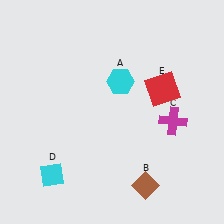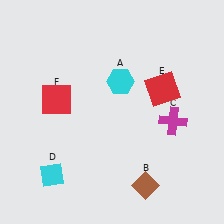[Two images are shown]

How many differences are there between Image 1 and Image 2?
There is 1 difference between the two images.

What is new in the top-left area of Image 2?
A red square (F) was added in the top-left area of Image 2.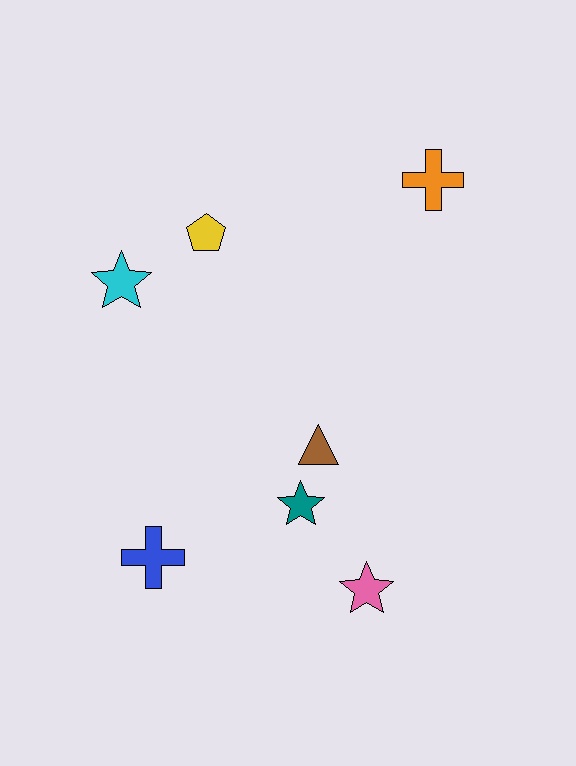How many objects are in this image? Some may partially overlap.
There are 7 objects.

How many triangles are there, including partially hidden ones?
There is 1 triangle.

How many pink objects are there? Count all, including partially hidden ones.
There is 1 pink object.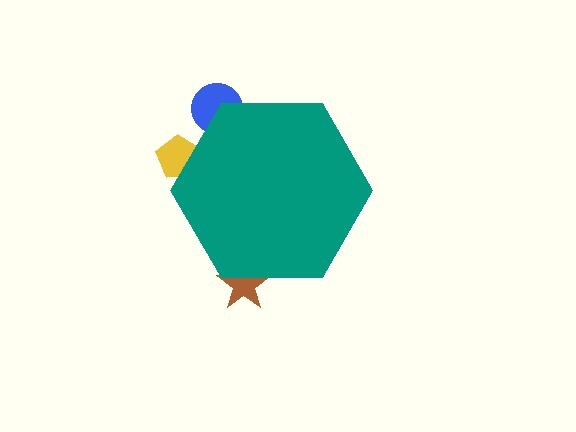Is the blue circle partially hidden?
Yes, the blue circle is partially hidden behind the teal hexagon.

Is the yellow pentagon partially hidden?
Yes, the yellow pentagon is partially hidden behind the teal hexagon.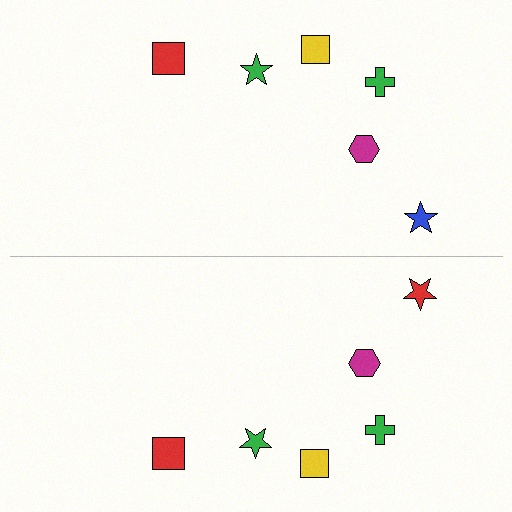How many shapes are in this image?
There are 12 shapes in this image.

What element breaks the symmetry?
The red star on the bottom side breaks the symmetry — its mirror counterpart is blue.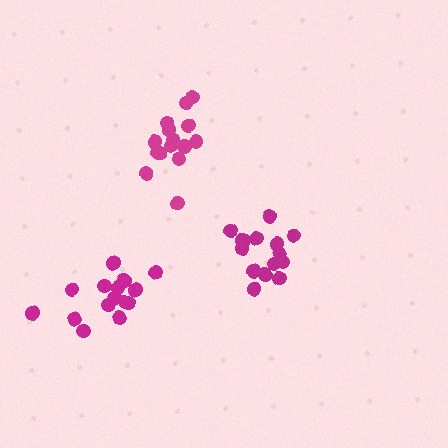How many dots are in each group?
Group 1: 15 dots, Group 2: 15 dots, Group 3: 15 dots (45 total).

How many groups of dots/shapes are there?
There are 3 groups.